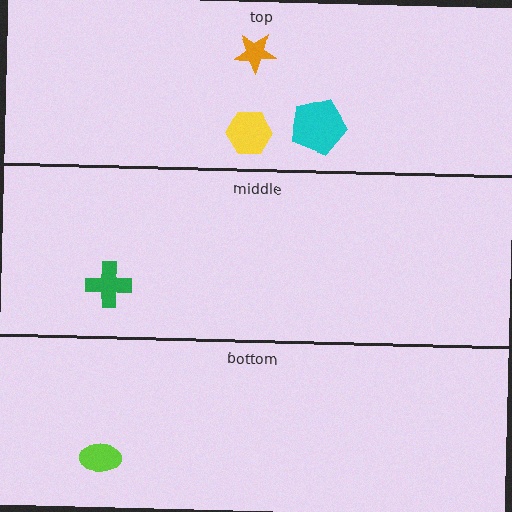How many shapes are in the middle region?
1.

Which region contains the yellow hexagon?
The top region.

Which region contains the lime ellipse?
The bottom region.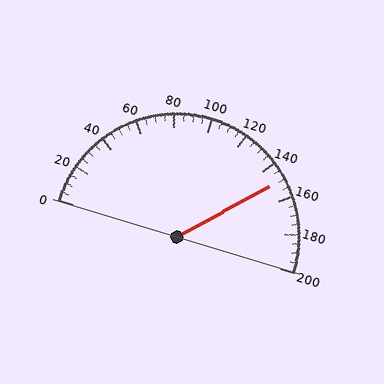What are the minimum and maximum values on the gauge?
The gauge ranges from 0 to 200.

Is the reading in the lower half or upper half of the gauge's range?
The reading is in the upper half of the range (0 to 200).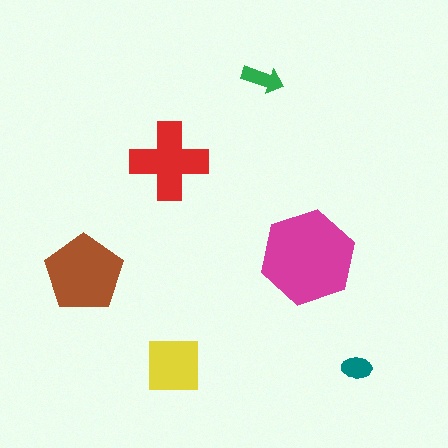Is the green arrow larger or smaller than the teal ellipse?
Larger.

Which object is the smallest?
The teal ellipse.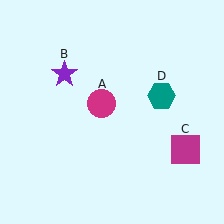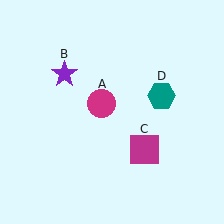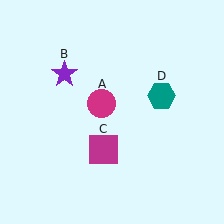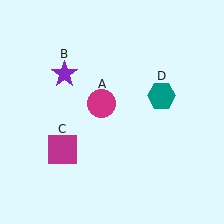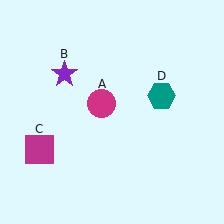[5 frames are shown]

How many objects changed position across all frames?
1 object changed position: magenta square (object C).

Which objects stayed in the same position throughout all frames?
Magenta circle (object A) and purple star (object B) and teal hexagon (object D) remained stationary.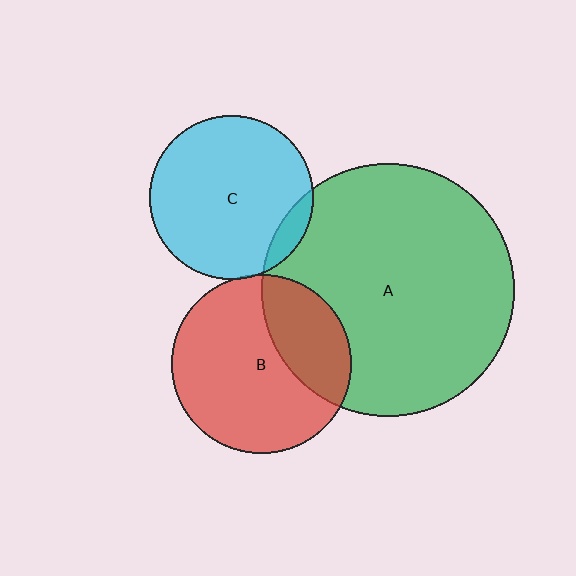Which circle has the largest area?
Circle A (green).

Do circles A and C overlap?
Yes.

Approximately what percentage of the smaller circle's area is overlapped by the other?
Approximately 10%.